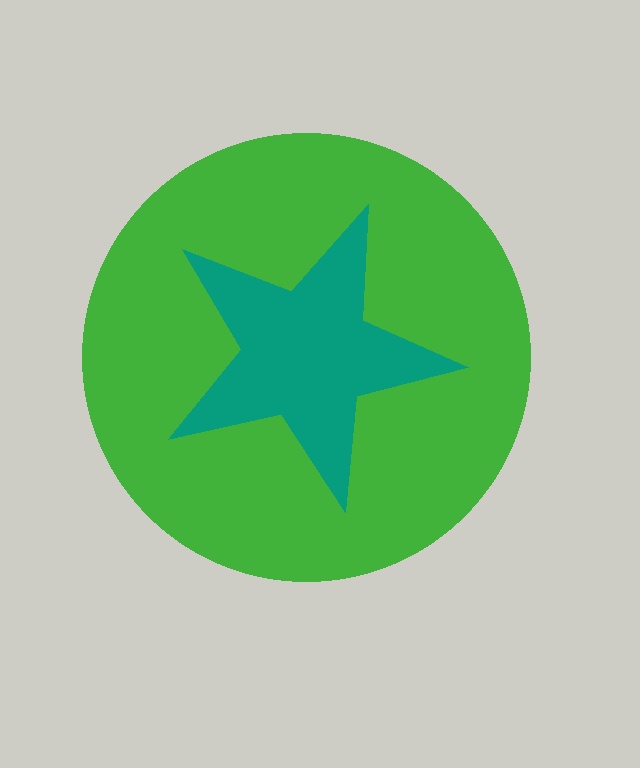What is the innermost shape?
The teal star.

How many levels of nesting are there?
2.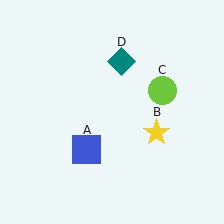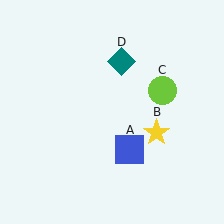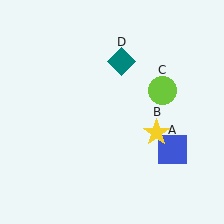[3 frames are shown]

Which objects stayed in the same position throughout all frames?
Yellow star (object B) and lime circle (object C) and teal diamond (object D) remained stationary.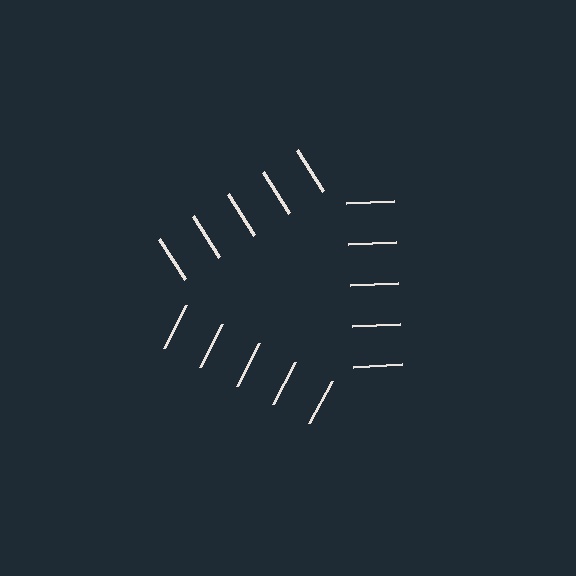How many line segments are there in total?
15 — 5 along each of the 3 edges.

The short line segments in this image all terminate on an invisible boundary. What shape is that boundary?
An illusory triangle — the line segments terminate on its edges but no continuous stroke is drawn.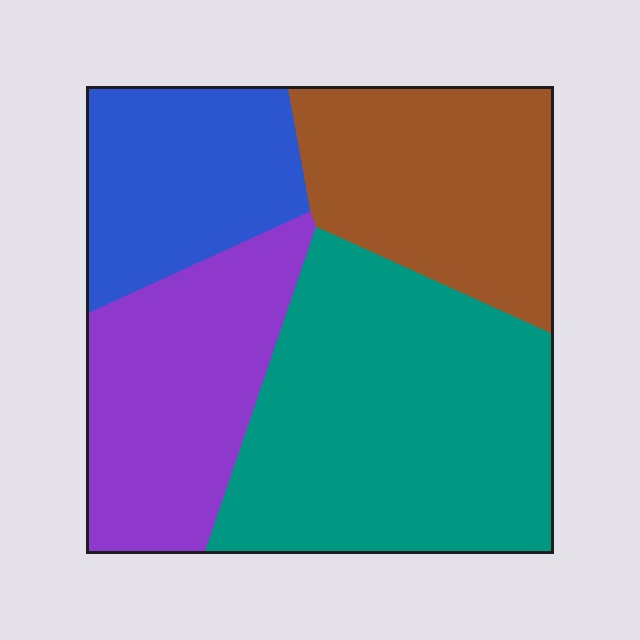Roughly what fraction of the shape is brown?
Brown takes up between a sixth and a third of the shape.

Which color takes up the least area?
Blue, at roughly 15%.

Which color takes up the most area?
Teal, at roughly 40%.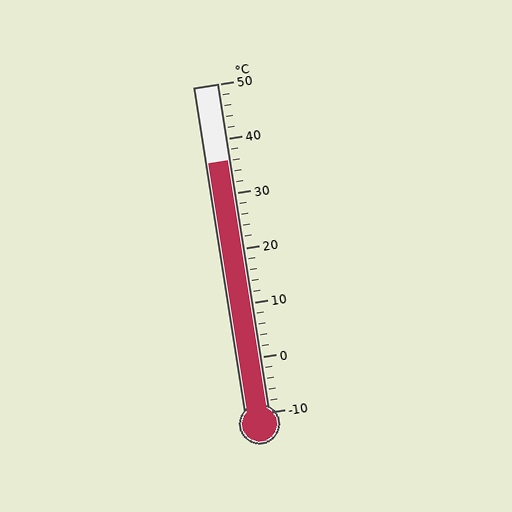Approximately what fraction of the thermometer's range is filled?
The thermometer is filled to approximately 75% of its range.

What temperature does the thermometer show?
The thermometer shows approximately 36°C.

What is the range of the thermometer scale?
The thermometer scale ranges from -10°C to 50°C.